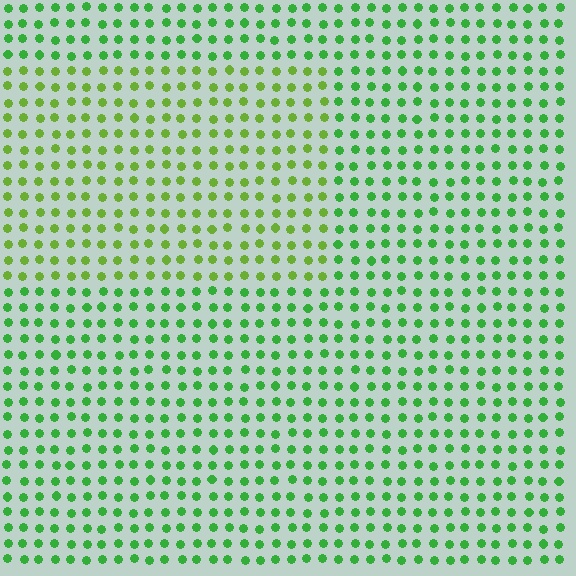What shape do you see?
I see a rectangle.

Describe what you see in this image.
The image is filled with small green elements in a uniform arrangement. A rectangle-shaped region is visible where the elements are tinted to a slightly different hue, forming a subtle color boundary.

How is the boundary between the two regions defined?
The boundary is defined purely by a slight shift in hue (about 29 degrees). Spacing, size, and orientation are identical on both sides.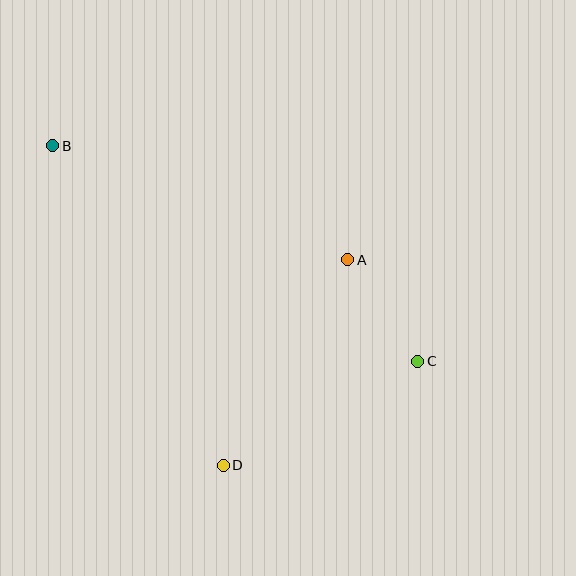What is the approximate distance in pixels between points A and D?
The distance between A and D is approximately 240 pixels.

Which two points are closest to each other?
Points A and C are closest to each other.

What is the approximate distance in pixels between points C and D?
The distance between C and D is approximately 221 pixels.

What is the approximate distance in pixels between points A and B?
The distance between A and B is approximately 316 pixels.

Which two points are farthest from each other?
Points B and C are farthest from each other.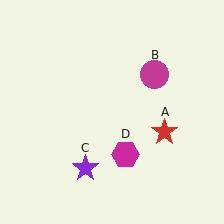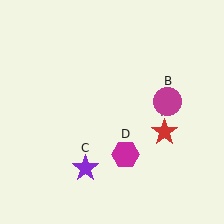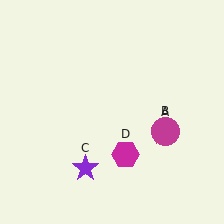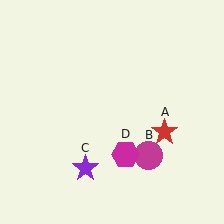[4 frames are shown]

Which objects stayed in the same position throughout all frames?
Red star (object A) and purple star (object C) and magenta hexagon (object D) remained stationary.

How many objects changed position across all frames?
1 object changed position: magenta circle (object B).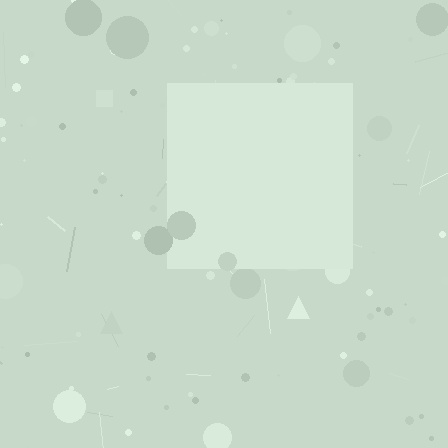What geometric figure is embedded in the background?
A square is embedded in the background.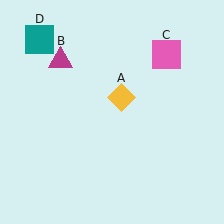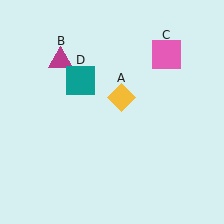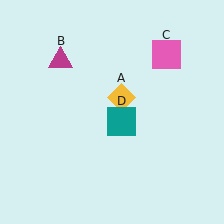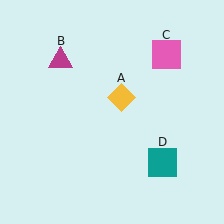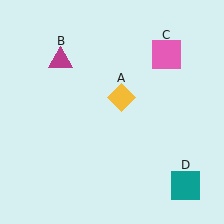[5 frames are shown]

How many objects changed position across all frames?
1 object changed position: teal square (object D).